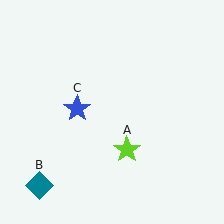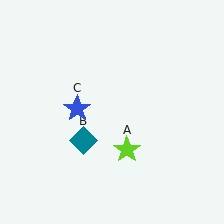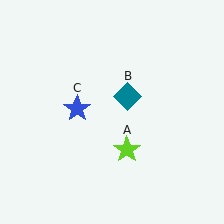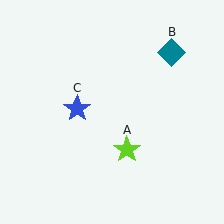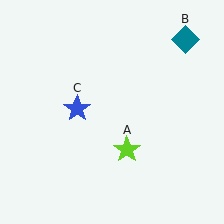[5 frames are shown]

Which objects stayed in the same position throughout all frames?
Lime star (object A) and blue star (object C) remained stationary.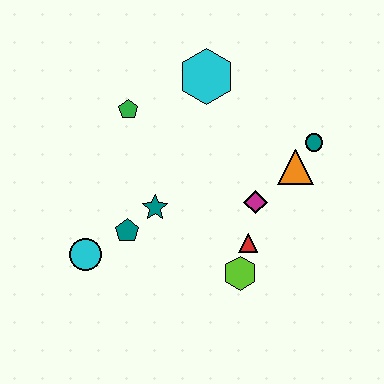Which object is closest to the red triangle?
The lime hexagon is closest to the red triangle.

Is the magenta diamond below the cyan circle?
No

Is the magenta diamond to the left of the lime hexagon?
No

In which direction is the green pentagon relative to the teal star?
The green pentagon is above the teal star.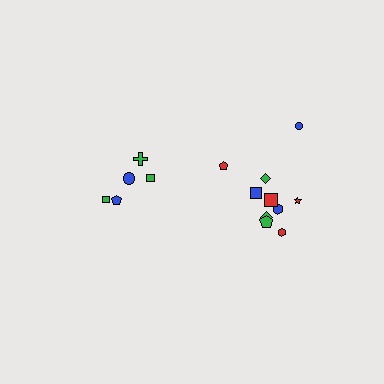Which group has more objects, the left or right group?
The right group.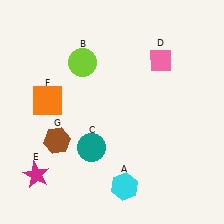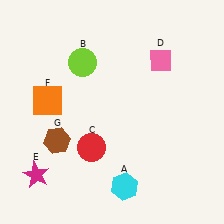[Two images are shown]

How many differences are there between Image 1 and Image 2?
There is 1 difference between the two images.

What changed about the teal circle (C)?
In Image 1, C is teal. In Image 2, it changed to red.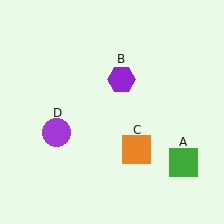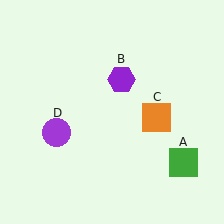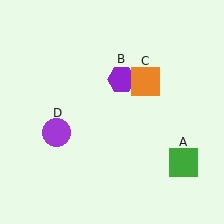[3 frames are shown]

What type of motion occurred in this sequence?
The orange square (object C) rotated counterclockwise around the center of the scene.